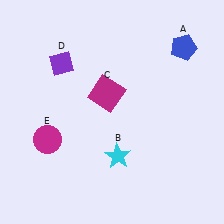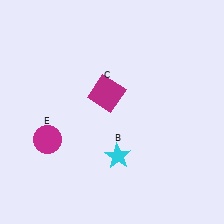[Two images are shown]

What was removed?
The purple diamond (D), the blue pentagon (A) were removed in Image 2.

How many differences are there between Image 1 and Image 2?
There are 2 differences between the two images.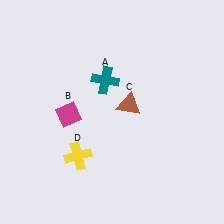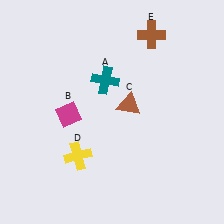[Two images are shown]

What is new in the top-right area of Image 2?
A brown cross (E) was added in the top-right area of Image 2.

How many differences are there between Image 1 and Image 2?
There is 1 difference between the two images.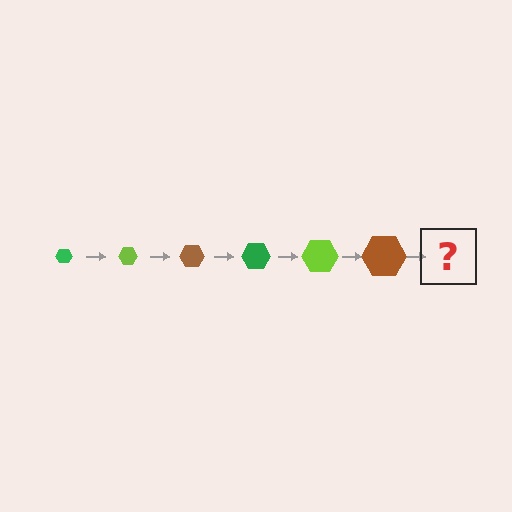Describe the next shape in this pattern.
It should be a green hexagon, larger than the previous one.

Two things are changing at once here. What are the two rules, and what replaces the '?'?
The two rules are that the hexagon grows larger each step and the color cycles through green, lime, and brown. The '?' should be a green hexagon, larger than the previous one.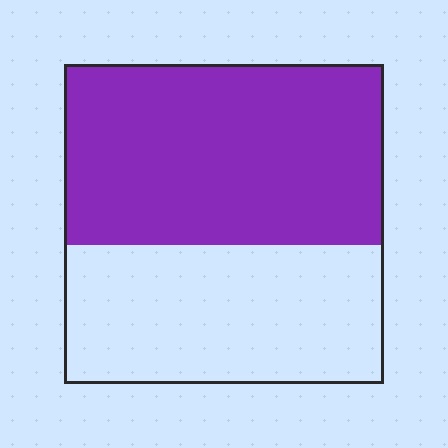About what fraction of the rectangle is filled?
About three fifths (3/5).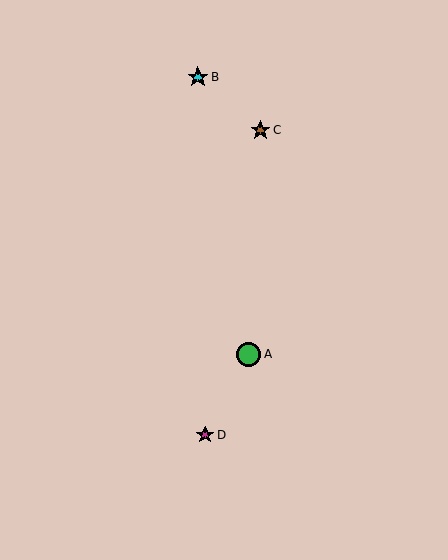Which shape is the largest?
The green circle (labeled A) is the largest.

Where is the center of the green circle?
The center of the green circle is at (249, 354).